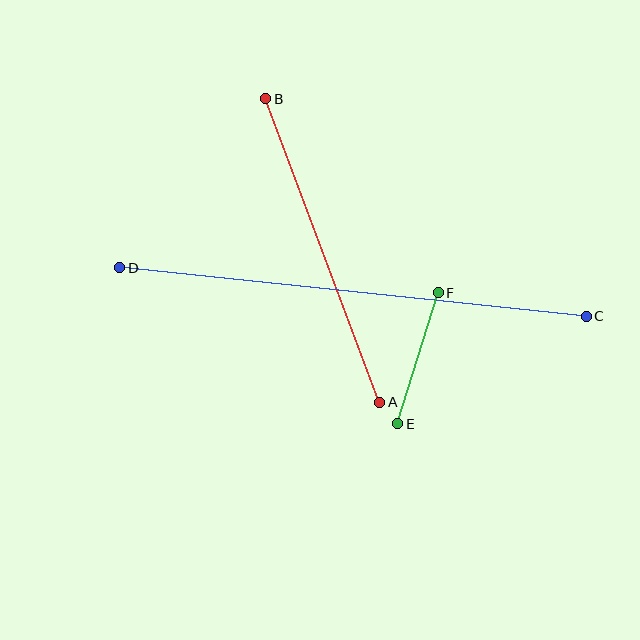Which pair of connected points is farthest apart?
Points C and D are farthest apart.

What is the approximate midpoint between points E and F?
The midpoint is at approximately (418, 358) pixels.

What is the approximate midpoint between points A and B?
The midpoint is at approximately (323, 250) pixels.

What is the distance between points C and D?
The distance is approximately 469 pixels.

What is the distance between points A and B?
The distance is approximately 324 pixels.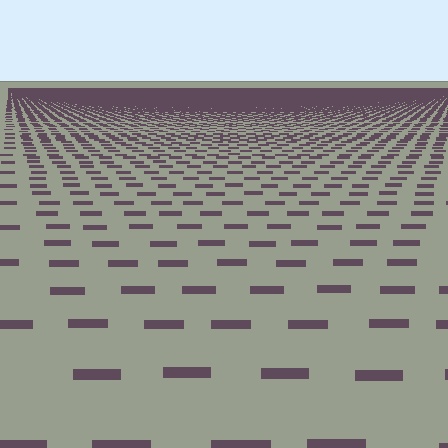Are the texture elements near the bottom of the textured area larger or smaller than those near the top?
Larger. Near the bottom, elements are closer to the viewer and appear at a bigger on-screen size.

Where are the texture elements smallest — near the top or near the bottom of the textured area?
Near the top.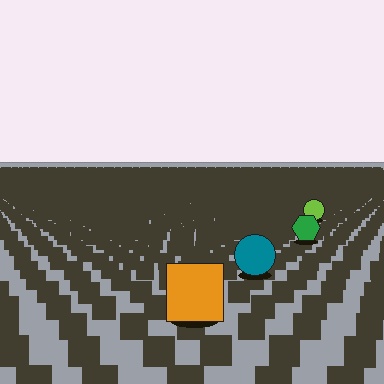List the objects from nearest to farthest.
From nearest to farthest: the orange square, the teal circle, the green hexagon, the lime circle.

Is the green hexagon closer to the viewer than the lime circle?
Yes. The green hexagon is closer — you can tell from the texture gradient: the ground texture is coarser near it.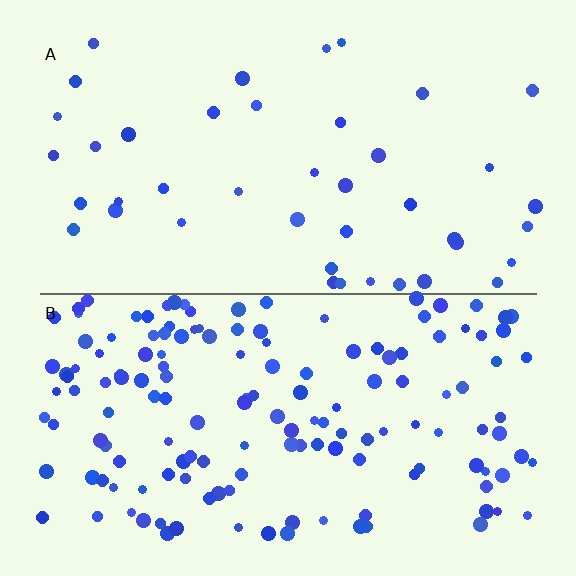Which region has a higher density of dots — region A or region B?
B (the bottom).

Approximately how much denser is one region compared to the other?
Approximately 3.6× — region B over region A.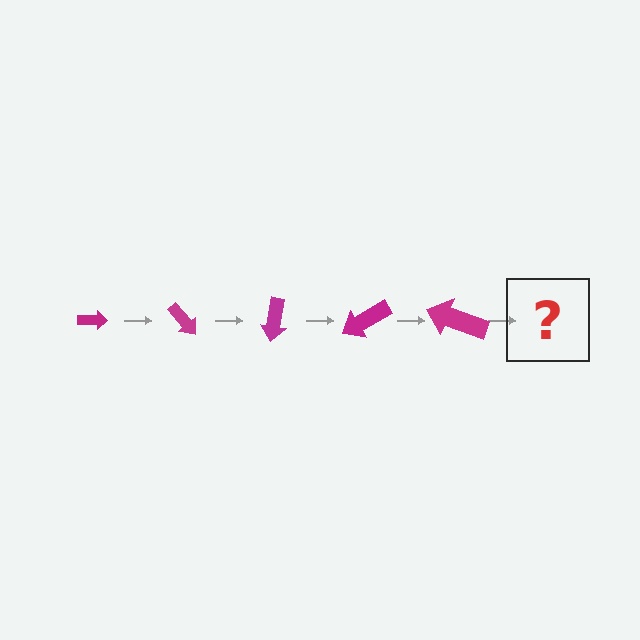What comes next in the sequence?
The next element should be an arrow, larger than the previous one and rotated 250 degrees from the start.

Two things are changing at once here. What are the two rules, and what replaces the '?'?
The two rules are that the arrow grows larger each step and it rotates 50 degrees each step. The '?' should be an arrow, larger than the previous one and rotated 250 degrees from the start.